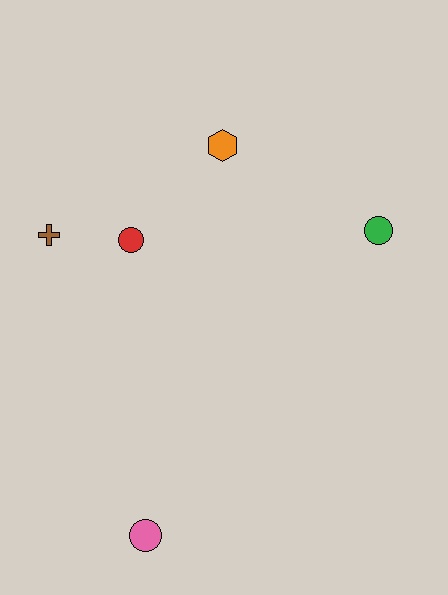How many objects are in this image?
There are 5 objects.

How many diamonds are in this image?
There are no diamonds.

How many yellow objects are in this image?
There are no yellow objects.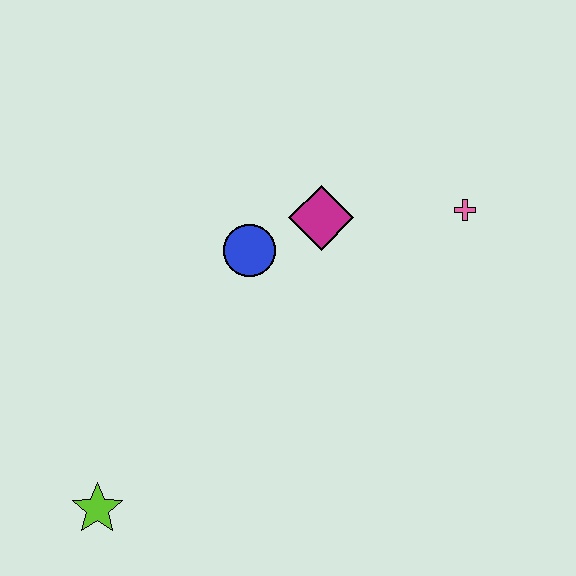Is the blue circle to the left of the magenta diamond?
Yes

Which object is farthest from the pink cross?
The lime star is farthest from the pink cross.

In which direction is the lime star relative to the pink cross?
The lime star is to the left of the pink cross.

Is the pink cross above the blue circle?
Yes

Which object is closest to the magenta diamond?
The blue circle is closest to the magenta diamond.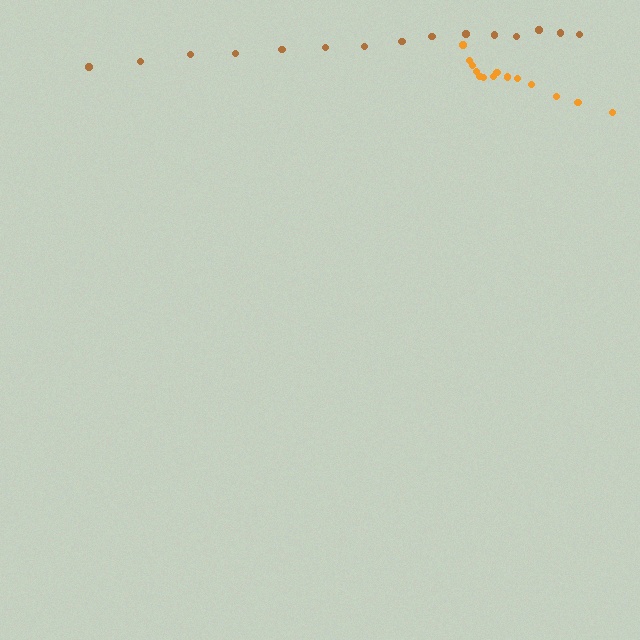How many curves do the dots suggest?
There are 2 distinct paths.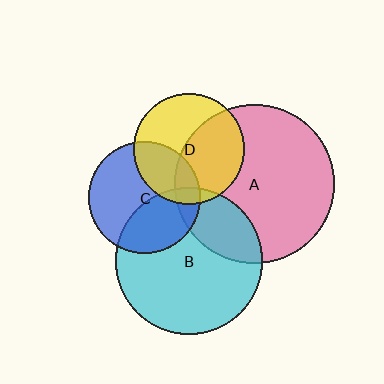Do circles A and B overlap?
Yes.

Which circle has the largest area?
Circle A (pink).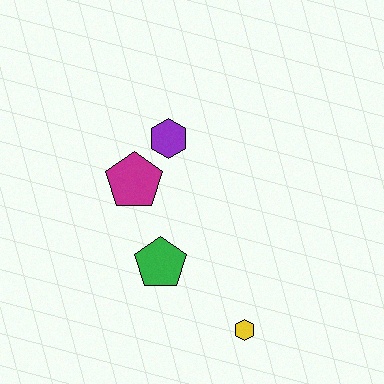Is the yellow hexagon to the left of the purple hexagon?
No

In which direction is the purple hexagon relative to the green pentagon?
The purple hexagon is above the green pentagon.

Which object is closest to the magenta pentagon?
The purple hexagon is closest to the magenta pentagon.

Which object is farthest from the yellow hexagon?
The purple hexagon is farthest from the yellow hexagon.